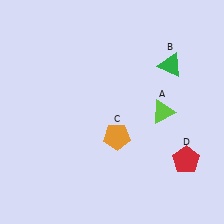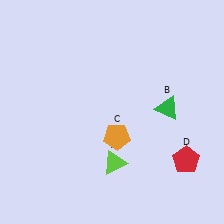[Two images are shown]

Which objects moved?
The objects that moved are: the lime triangle (A), the green triangle (B).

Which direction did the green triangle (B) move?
The green triangle (B) moved down.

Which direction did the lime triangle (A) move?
The lime triangle (A) moved down.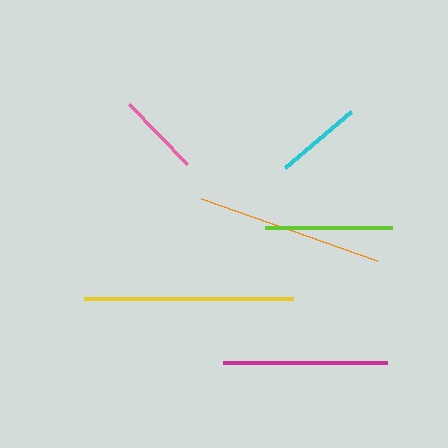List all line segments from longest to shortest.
From longest to shortest: yellow, orange, magenta, lime, cyan, pink.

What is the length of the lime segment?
The lime segment is approximately 128 pixels long.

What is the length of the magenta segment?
The magenta segment is approximately 165 pixels long.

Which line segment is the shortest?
The pink line is the shortest at approximately 83 pixels.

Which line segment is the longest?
The yellow line is the longest at approximately 209 pixels.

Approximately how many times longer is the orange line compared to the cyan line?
The orange line is approximately 2.1 times the length of the cyan line.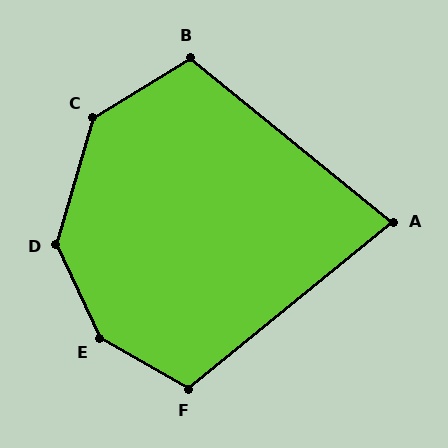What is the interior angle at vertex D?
Approximately 139 degrees (obtuse).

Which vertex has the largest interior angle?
E, at approximately 145 degrees.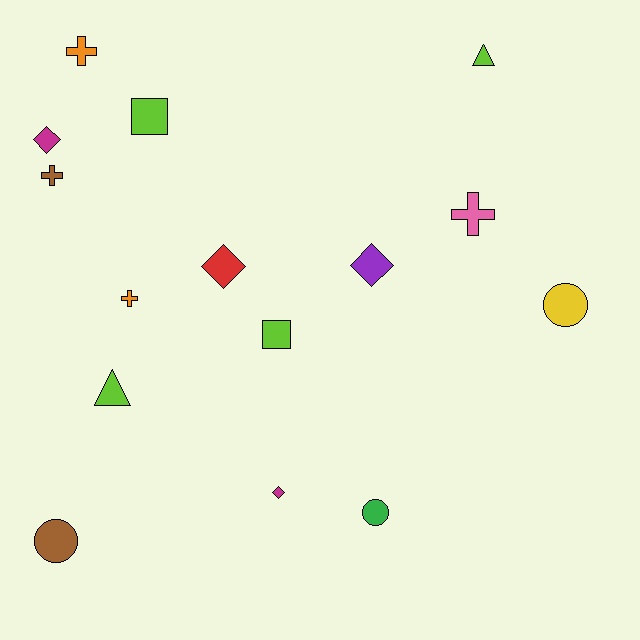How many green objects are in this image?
There is 1 green object.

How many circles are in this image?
There are 3 circles.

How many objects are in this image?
There are 15 objects.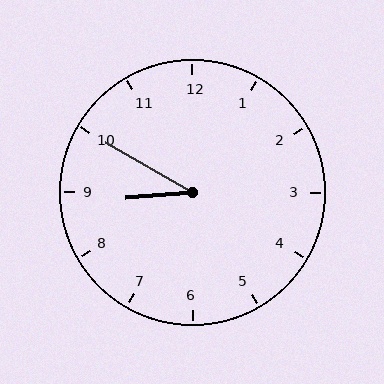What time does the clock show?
8:50.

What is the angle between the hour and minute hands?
Approximately 35 degrees.